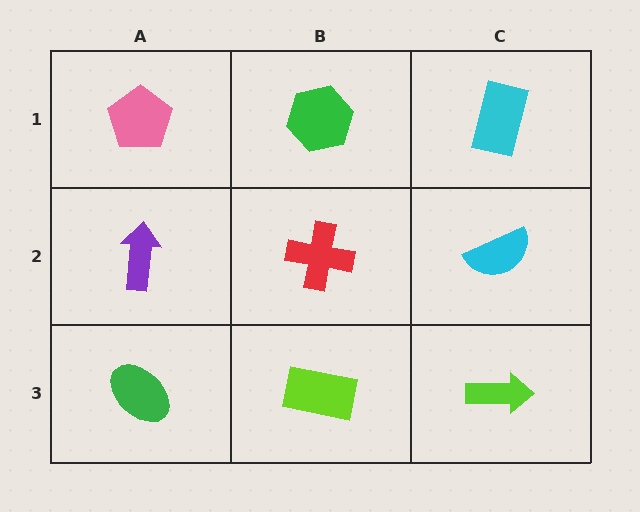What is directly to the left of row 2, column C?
A red cross.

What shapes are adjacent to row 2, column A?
A pink pentagon (row 1, column A), a green ellipse (row 3, column A), a red cross (row 2, column B).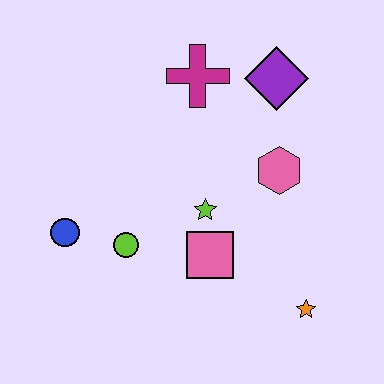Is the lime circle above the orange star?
Yes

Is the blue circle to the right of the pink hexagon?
No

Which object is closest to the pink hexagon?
The lime star is closest to the pink hexagon.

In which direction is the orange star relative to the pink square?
The orange star is to the right of the pink square.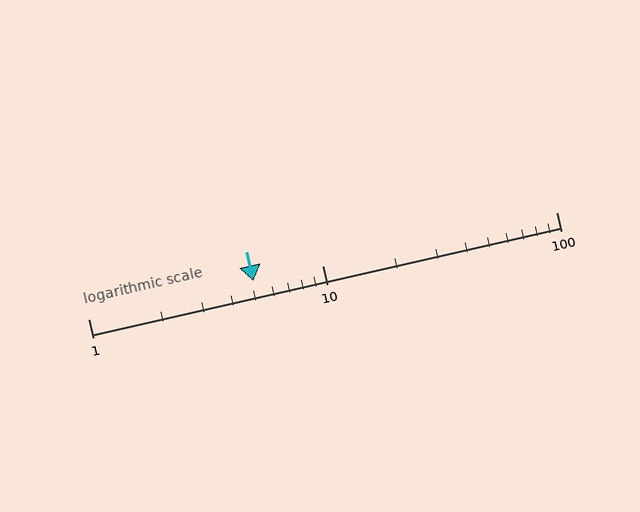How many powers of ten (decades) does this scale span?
The scale spans 2 decades, from 1 to 100.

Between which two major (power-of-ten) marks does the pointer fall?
The pointer is between 1 and 10.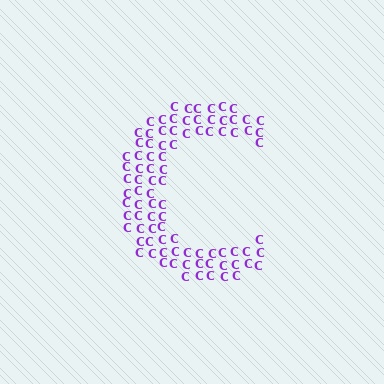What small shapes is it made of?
It is made of small letter C's.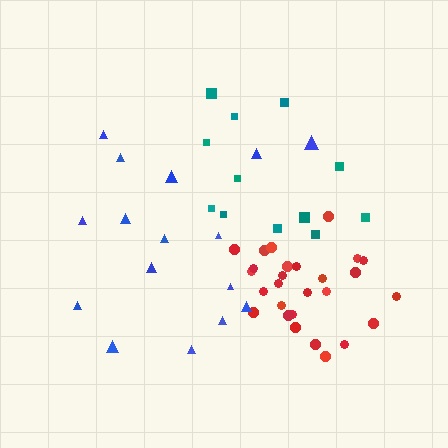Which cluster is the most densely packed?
Red.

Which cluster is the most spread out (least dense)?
Blue.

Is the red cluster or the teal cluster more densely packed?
Red.